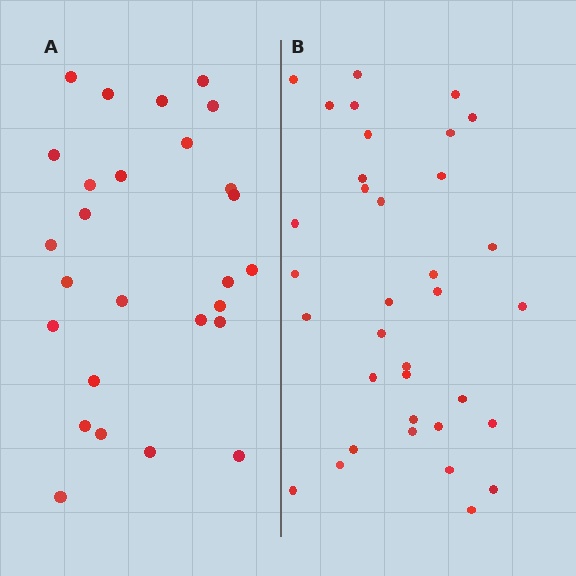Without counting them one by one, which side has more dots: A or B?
Region B (the right region) has more dots.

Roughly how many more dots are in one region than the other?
Region B has roughly 8 or so more dots than region A.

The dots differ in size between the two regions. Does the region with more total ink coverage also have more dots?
No. Region A has more total ink coverage because its dots are larger, but region B actually contains more individual dots. Total area can be misleading — the number of items is what matters here.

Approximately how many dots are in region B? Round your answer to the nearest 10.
About 40 dots. (The exact count is 35, which rounds to 40.)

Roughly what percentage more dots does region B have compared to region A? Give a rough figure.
About 30% more.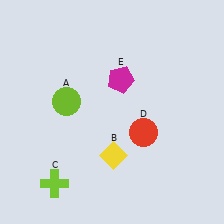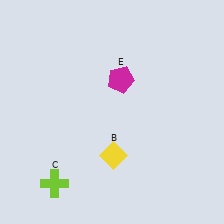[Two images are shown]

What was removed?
The lime circle (A), the red circle (D) were removed in Image 2.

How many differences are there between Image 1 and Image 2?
There are 2 differences between the two images.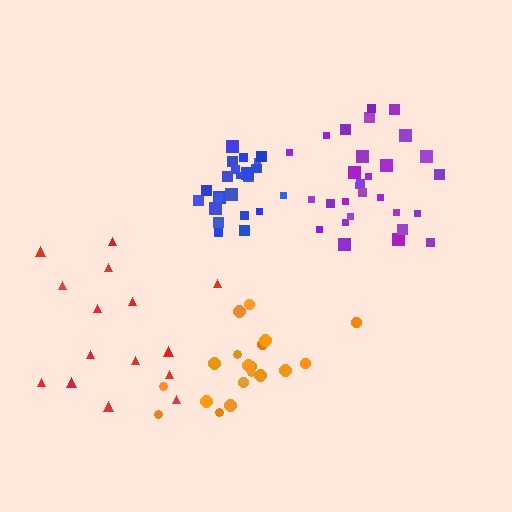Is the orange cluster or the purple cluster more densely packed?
Purple.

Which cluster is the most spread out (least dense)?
Red.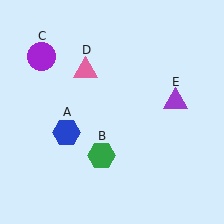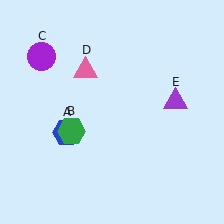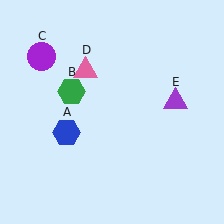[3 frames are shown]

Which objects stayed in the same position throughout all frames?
Blue hexagon (object A) and purple circle (object C) and pink triangle (object D) and purple triangle (object E) remained stationary.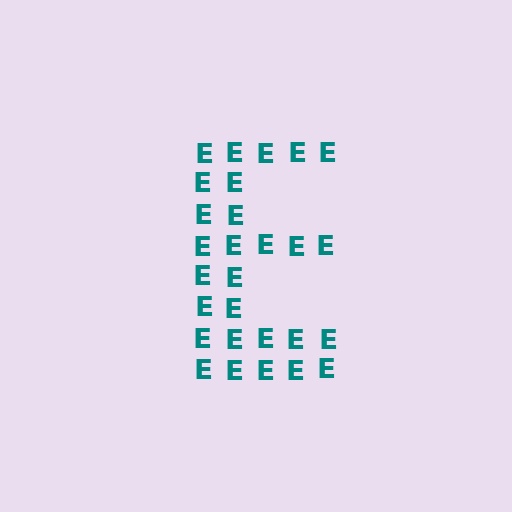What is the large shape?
The large shape is the letter E.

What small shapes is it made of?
It is made of small letter E's.